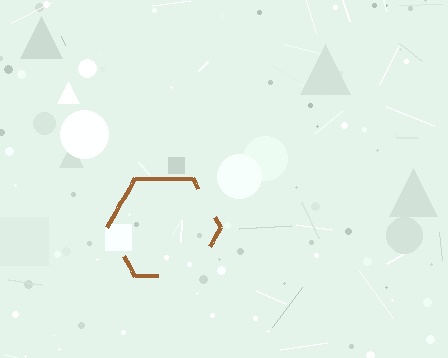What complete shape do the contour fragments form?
The contour fragments form a hexagon.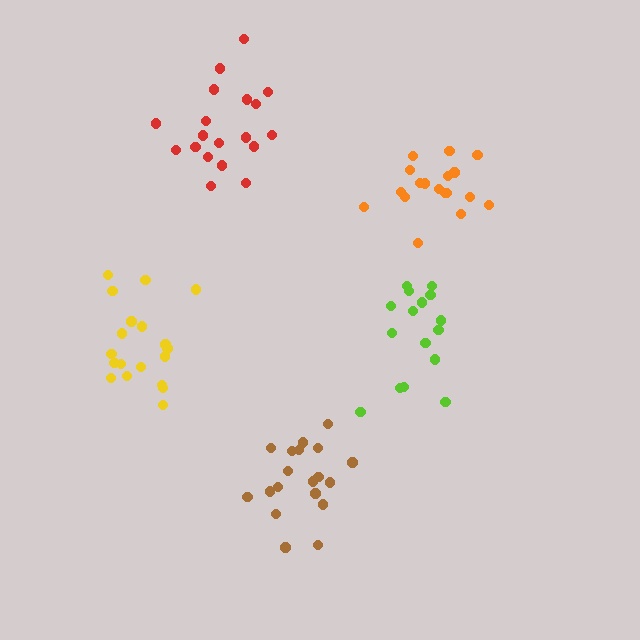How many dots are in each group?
Group 1: 19 dots, Group 2: 19 dots, Group 3: 19 dots, Group 4: 16 dots, Group 5: 18 dots (91 total).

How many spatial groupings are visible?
There are 5 spatial groupings.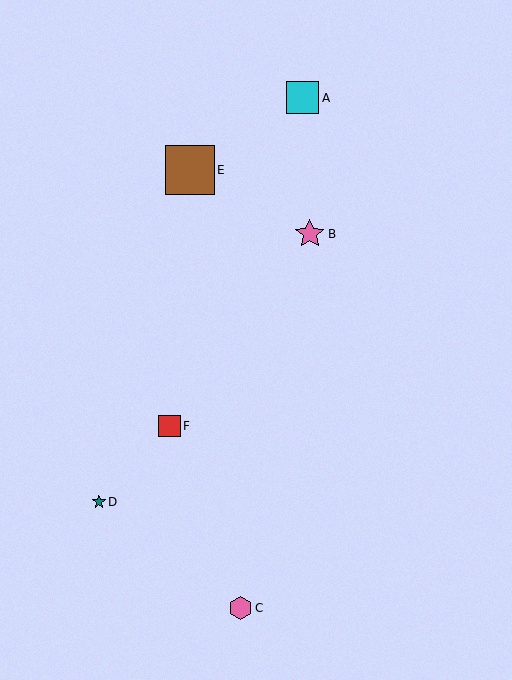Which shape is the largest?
The brown square (labeled E) is the largest.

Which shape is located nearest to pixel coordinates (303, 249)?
The pink star (labeled B) at (310, 234) is nearest to that location.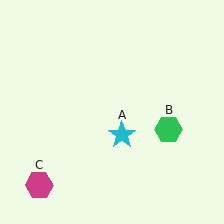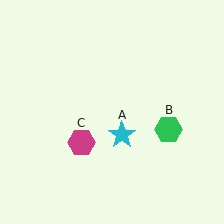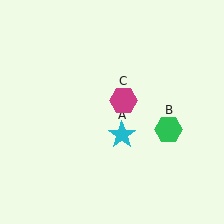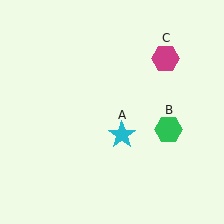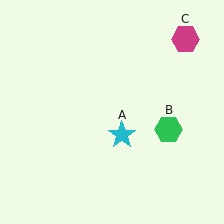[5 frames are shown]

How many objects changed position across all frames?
1 object changed position: magenta hexagon (object C).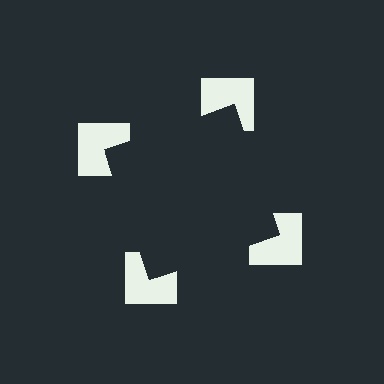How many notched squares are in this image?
There are 4 — one at each vertex of the illusory square.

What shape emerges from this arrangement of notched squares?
An illusory square — its edges are inferred from the aligned wedge cuts in the notched squares, not physically drawn.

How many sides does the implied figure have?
4 sides.